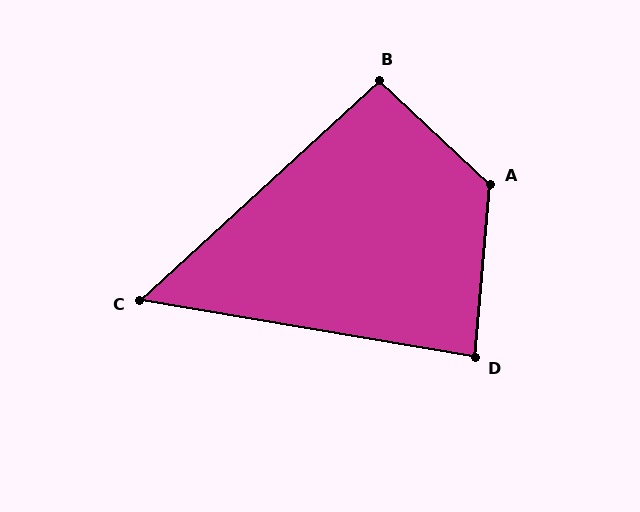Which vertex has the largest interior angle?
A, at approximately 128 degrees.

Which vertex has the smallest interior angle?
C, at approximately 52 degrees.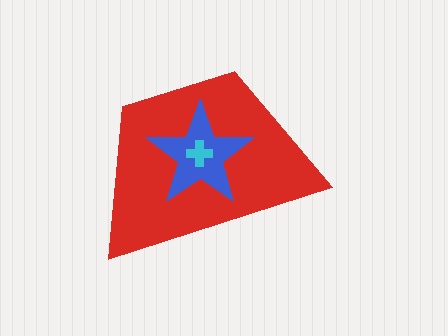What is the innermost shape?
The cyan cross.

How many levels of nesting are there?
3.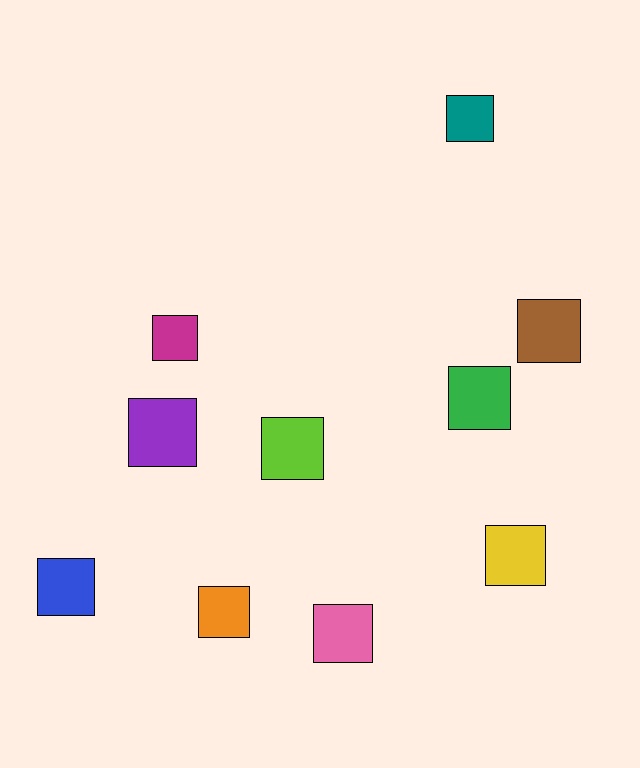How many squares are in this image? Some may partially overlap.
There are 10 squares.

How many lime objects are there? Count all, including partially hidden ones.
There is 1 lime object.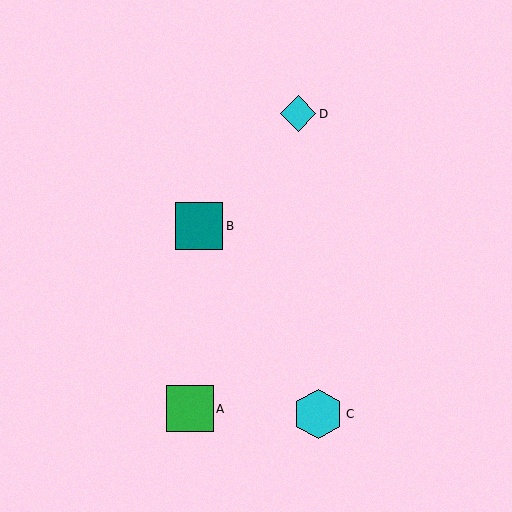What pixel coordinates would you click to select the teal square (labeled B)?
Click at (199, 226) to select the teal square B.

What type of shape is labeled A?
Shape A is a green square.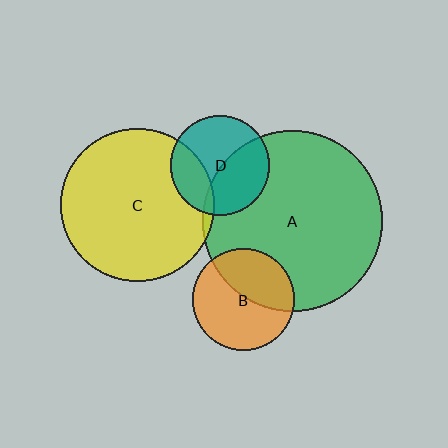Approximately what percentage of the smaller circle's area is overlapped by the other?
Approximately 25%.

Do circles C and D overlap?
Yes.